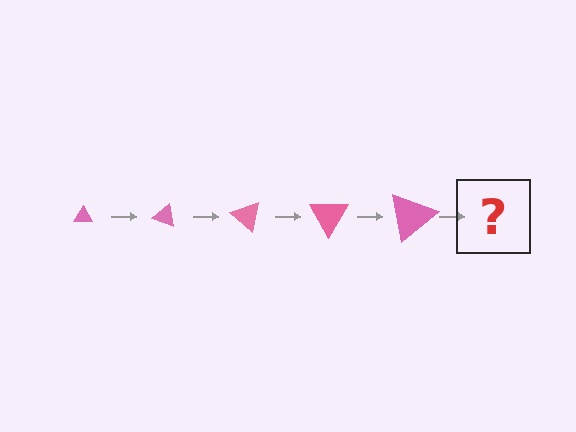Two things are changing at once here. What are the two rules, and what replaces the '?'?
The two rules are that the triangle grows larger each step and it rotates 20 degrees each step. The '?' should be a triangle, larger than the previous one and rotated 100 degrees from the start.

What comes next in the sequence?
The next element should be a triangle, larger than the previous one and rotated 100 degrees from the start.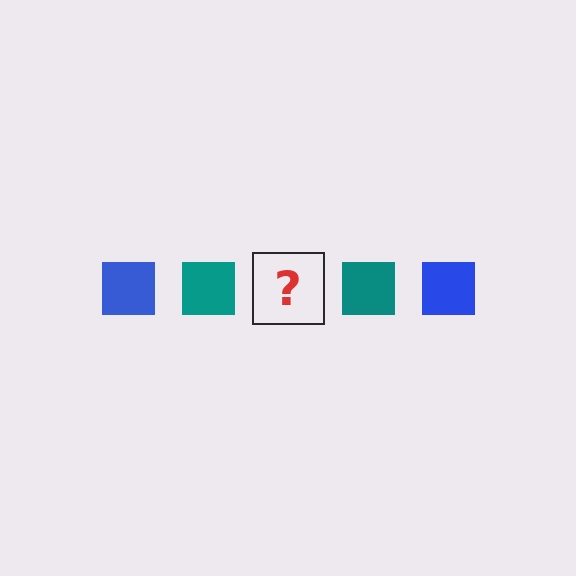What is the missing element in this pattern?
The missing element is a blue square.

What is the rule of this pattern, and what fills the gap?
The rule is that the pattern cycles through blue, teal squares. The gap should be filled with a blue square.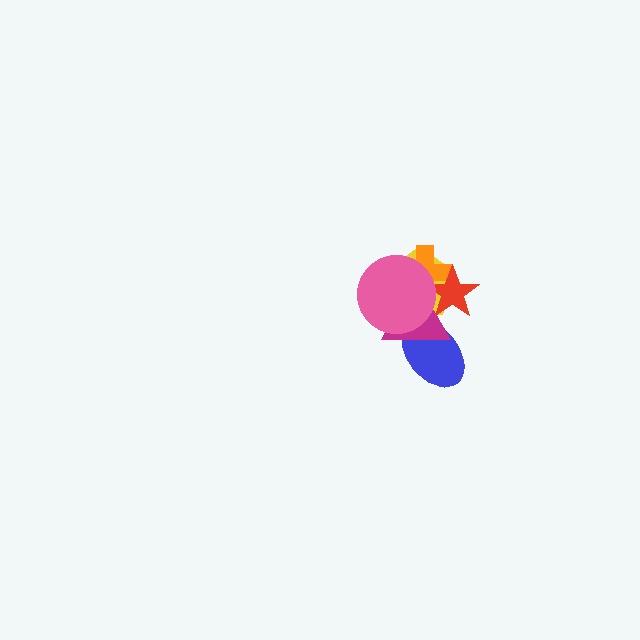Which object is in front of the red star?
The pink circle is in front of the red star.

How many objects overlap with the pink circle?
4 objects overlap with the pink circle.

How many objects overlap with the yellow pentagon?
4 objects overlap with the yellow pentagon.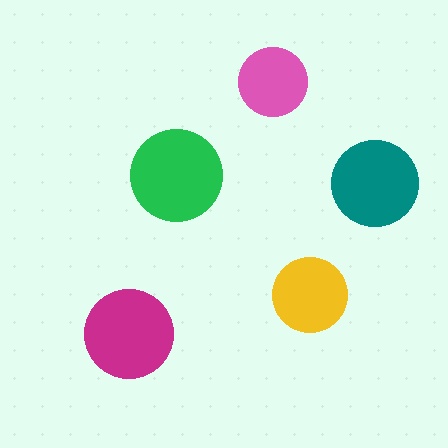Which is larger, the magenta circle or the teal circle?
The magenta one.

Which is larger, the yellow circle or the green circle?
The green one.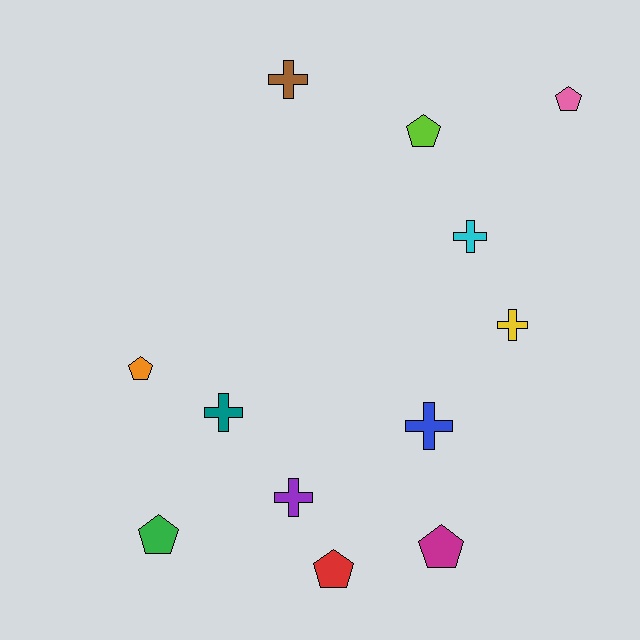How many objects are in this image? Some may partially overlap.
There are 12 objects.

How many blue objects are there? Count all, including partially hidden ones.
There is 1 blue object.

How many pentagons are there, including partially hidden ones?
There are 6 pentagons.